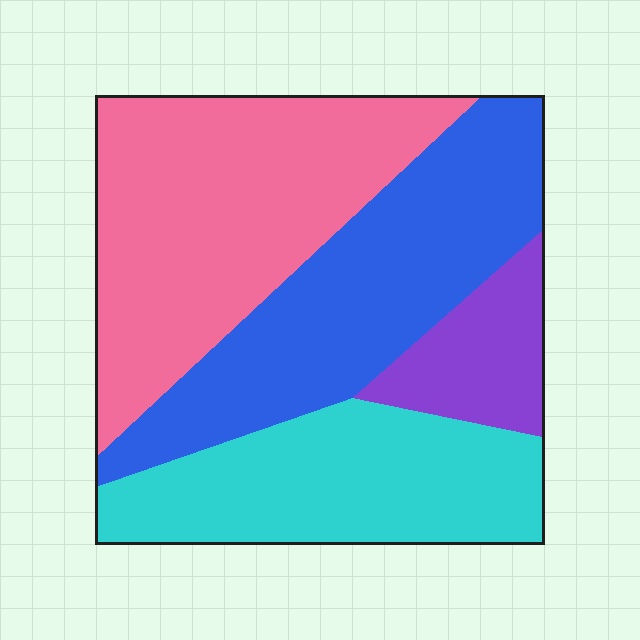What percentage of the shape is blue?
Blue takes up about one third (1/3) of the shape.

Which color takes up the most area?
Pink, at roughly 35%.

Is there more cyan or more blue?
Blue.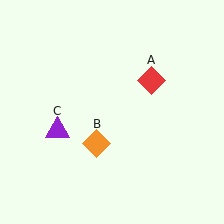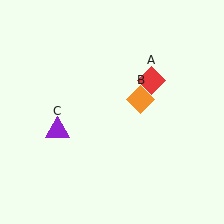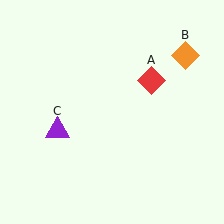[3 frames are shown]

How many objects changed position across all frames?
1 object changed position: orange diamond (object B).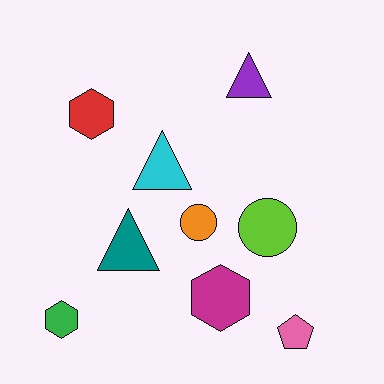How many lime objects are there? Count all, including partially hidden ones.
There is 1 lime object.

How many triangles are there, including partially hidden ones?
There are 3 triangles.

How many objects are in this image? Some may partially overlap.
There are 9 objects.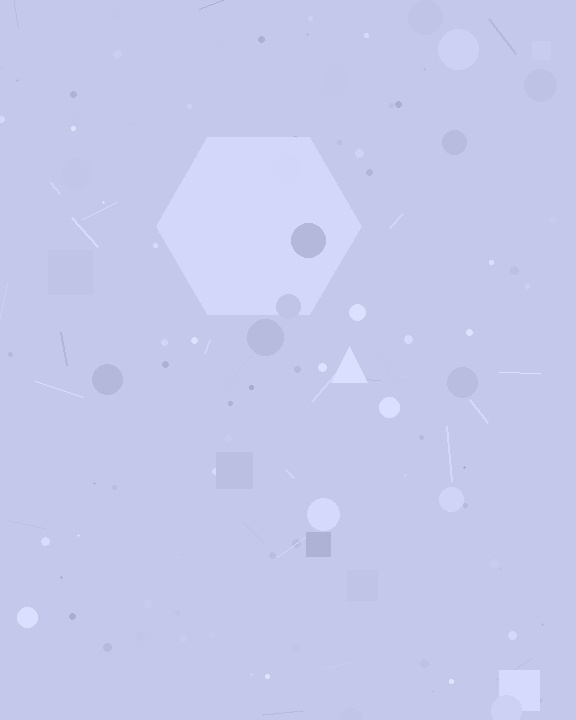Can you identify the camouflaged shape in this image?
The camouflaged shape is a hexagon.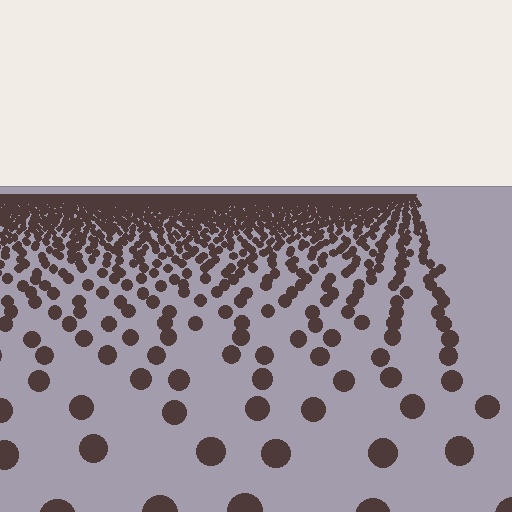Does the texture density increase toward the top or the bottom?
Density increases toward the top.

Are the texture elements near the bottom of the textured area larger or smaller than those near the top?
Larger. Near the bottom, elements are closer to the viewer and appear at a bigger on-screen size.